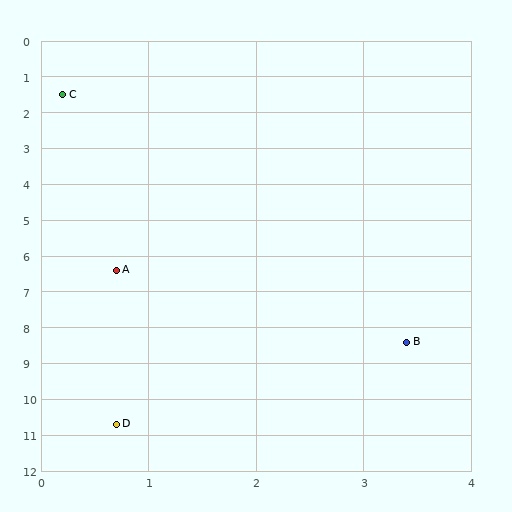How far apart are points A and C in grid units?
Points A and C are about 4.9 grid units apart.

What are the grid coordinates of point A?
Point A is at approximately (0.7, 6.4).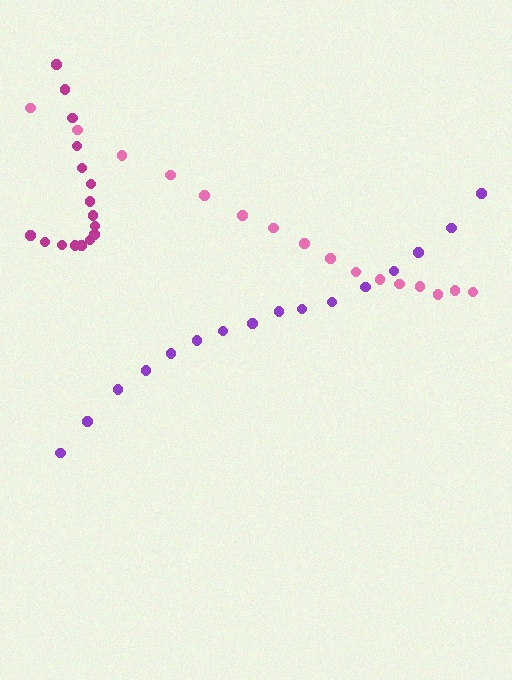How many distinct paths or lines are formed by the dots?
There are 3 distinct paths.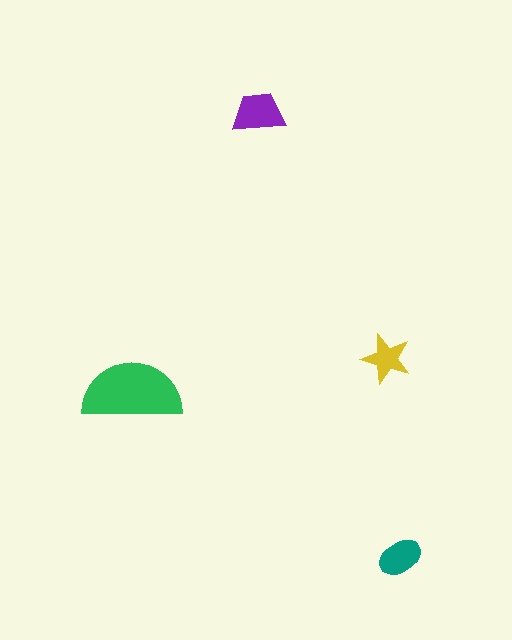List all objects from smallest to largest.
The yellow star, the teal ellipse, the purple trapezoid, the green semicircle.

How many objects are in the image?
There are 4 objects in the image.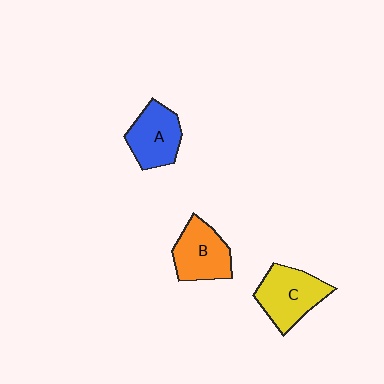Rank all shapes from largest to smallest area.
From largest to smallest: C (yellow), B (orange), A (blue).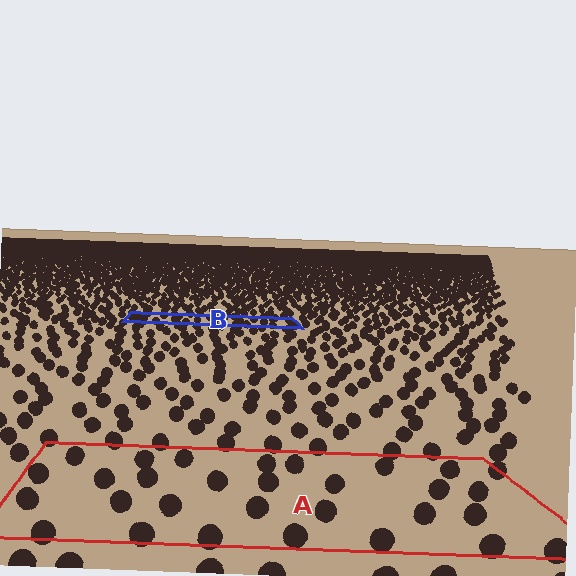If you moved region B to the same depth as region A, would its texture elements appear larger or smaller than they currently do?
They would appear larger. At a closer depth, the same texture elements are projected at a bigger on-screen size.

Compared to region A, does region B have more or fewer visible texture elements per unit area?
Region B has more texture elements per unit area — they are packed more densely because it is farther away.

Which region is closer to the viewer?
Region A is closer. The texture elements there are larger and more spread out.